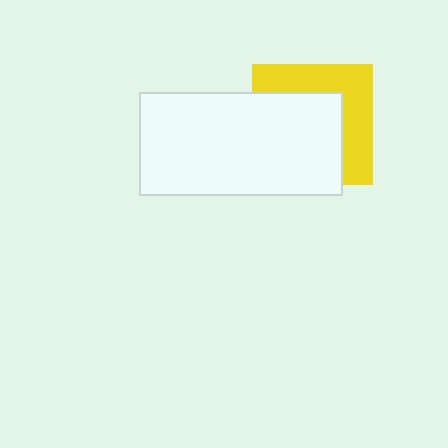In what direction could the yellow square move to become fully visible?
The yellow square could move toward the upper-right. That would shift it out from behind the white rectangle entirely.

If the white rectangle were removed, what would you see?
You would see the complete yellow square.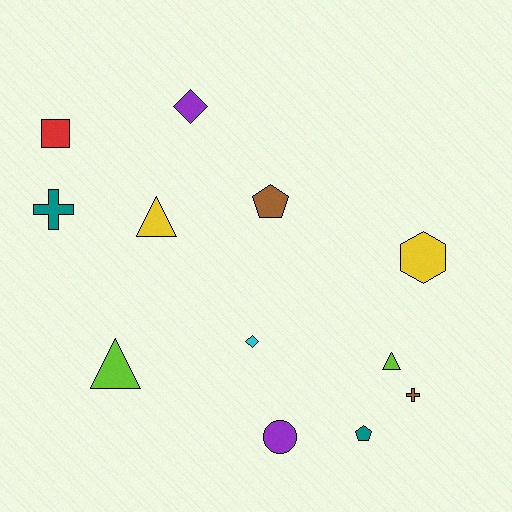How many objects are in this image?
There are 12 objects.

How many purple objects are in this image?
There are 2 purple objects.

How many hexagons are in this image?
There is 1 hexagon.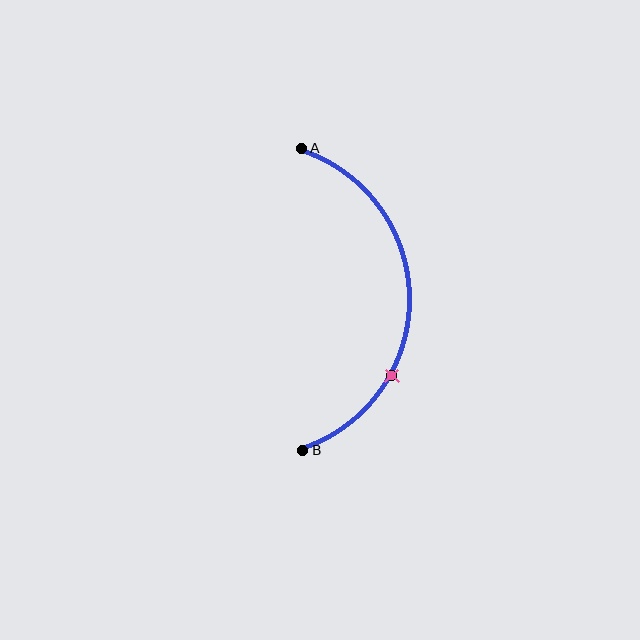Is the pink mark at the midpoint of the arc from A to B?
No. The pink mark lies on the arc but is closer to endpoint B. The arc midpoint would be at the point on the curve equidistant along the arc from both A and B.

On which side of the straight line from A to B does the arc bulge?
The arc bulges to the right of the straight line connecting A and B.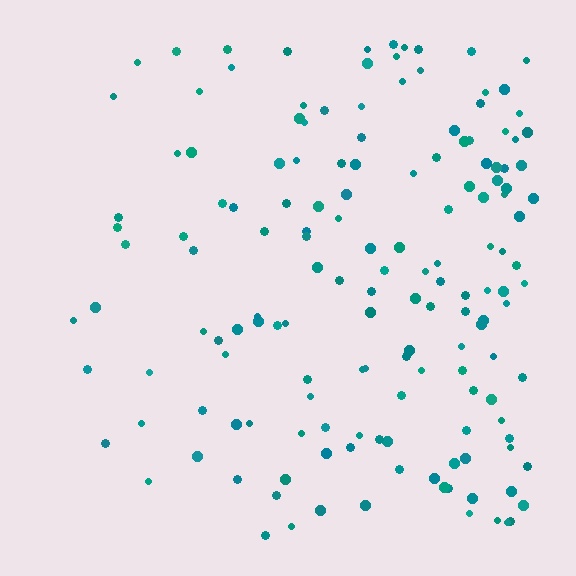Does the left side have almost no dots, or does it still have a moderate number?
Still a moderate number, just noticeably fewer than the right.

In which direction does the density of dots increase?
From left to right, with the right side densest.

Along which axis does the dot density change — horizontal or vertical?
Horizontal.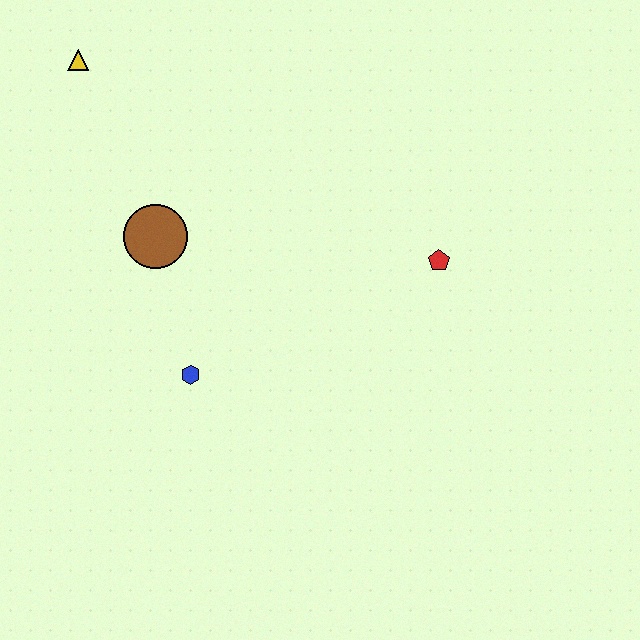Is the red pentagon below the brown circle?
Yes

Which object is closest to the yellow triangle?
The brown circle is closest to the yellow triangle.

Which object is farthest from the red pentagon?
The yellow triangle is farthest from the red pentagon.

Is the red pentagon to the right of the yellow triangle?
Yes